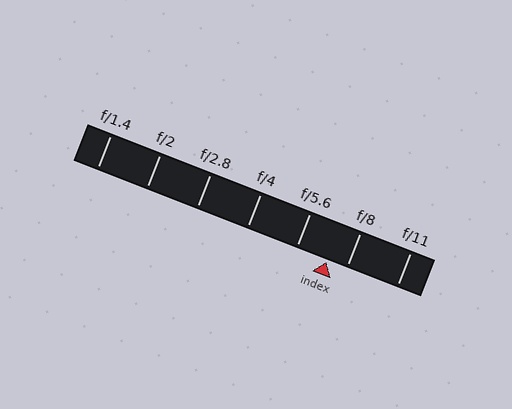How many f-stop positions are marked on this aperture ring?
There are 7 f-stop positions marked.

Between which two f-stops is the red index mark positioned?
The index mark is between f/5.6 and f/8.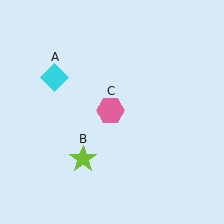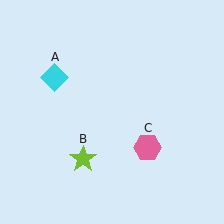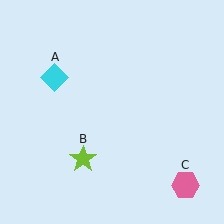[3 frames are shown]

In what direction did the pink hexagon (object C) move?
The pink hexagon (object C) moved down and to the right.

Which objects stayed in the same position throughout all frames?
Cyan diamond (object A) and lime star (object B) remained stationary.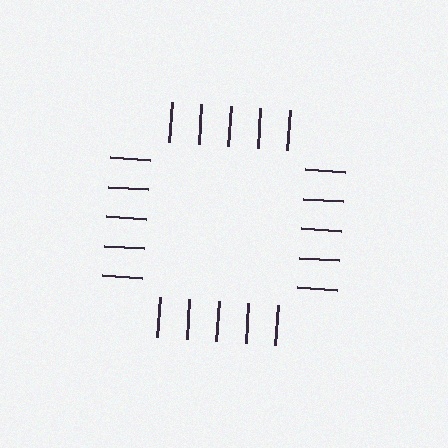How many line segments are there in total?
20 — 5 along each of the 4 edges.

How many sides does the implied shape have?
4 sides — the line-ends trace a square.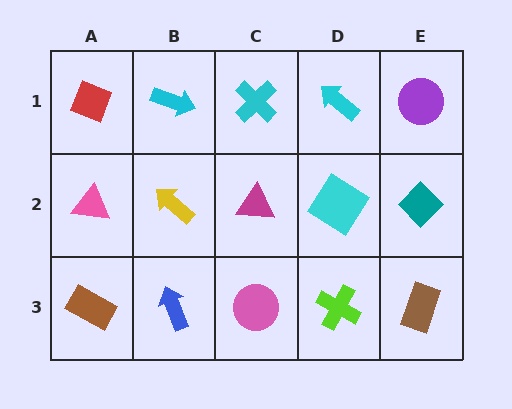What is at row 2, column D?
A cyan diamond.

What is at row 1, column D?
A cyan arrow.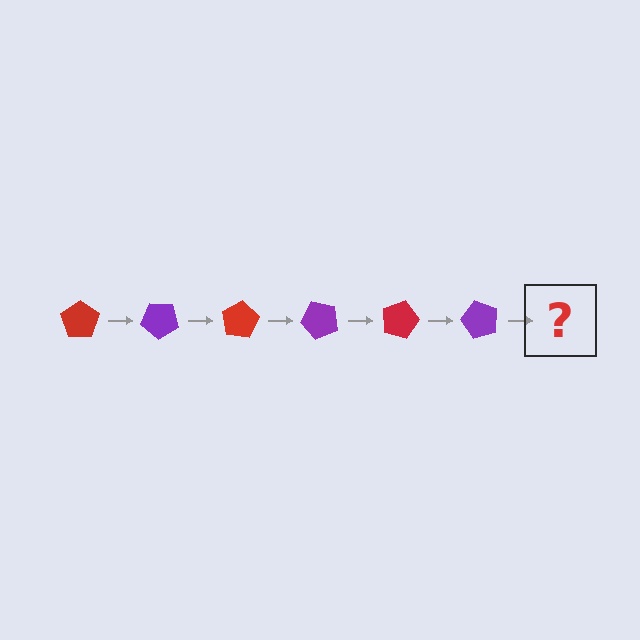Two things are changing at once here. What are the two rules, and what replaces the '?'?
The two rules are that it rotates 40 degrees each step and the color cycles through red and purple. The '?' should be a red pentagon, rotated 240 degrees from the start.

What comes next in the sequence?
The next element should be a red pentagon, rotated 240 degrees from the start.